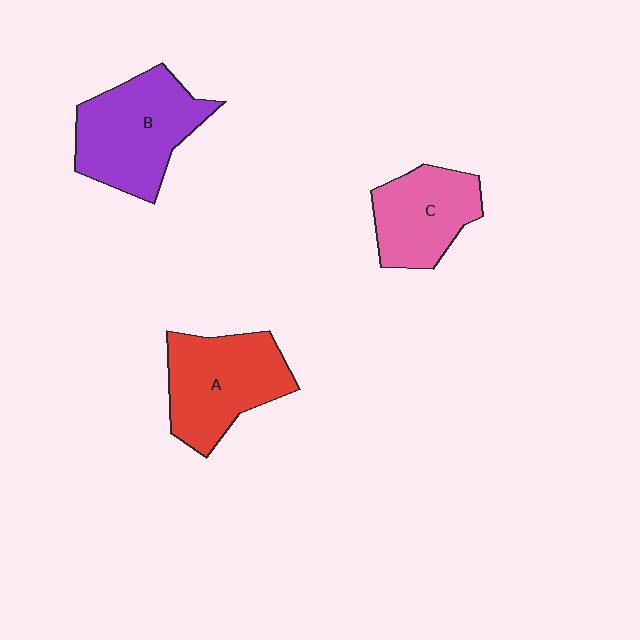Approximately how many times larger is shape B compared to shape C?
Approximately 1.4 times.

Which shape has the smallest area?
Shape C (pink).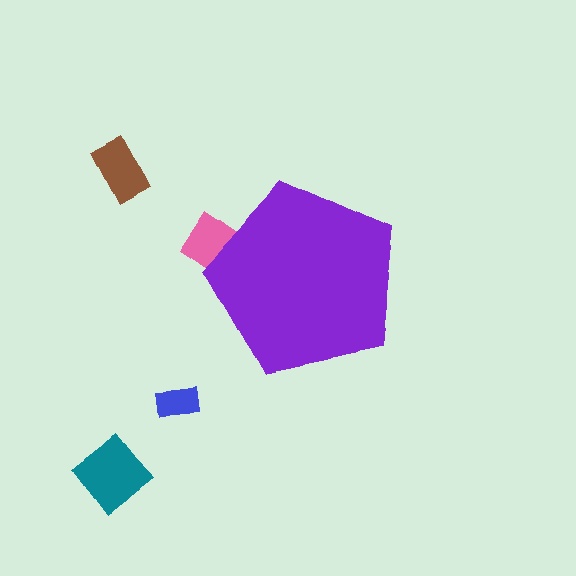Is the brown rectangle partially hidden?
No, the brown rectangle is fully visible.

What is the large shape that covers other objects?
A purple pentagon.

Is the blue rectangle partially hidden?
No, the blue rectangle is fully visible.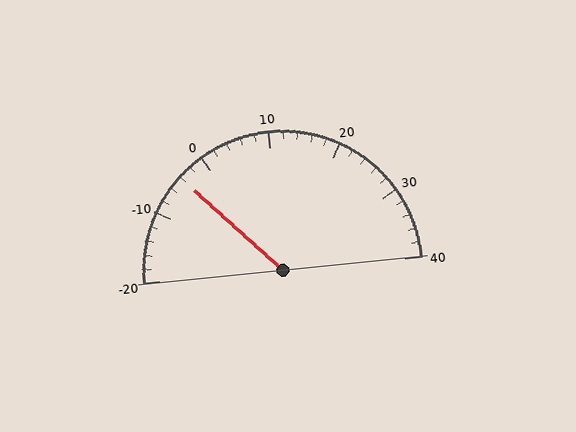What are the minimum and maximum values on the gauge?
The gauge ranges from -20 to 40.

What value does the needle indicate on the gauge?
The needle indicates approximately -4.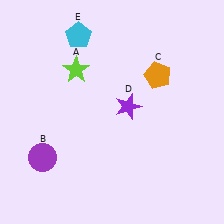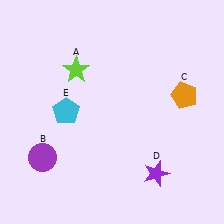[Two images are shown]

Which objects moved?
The objects that moved are: the orange pentagon (C), the purple star (D), the cyan pentagon (E).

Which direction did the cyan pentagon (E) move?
The cyan pentagon (E) moved down.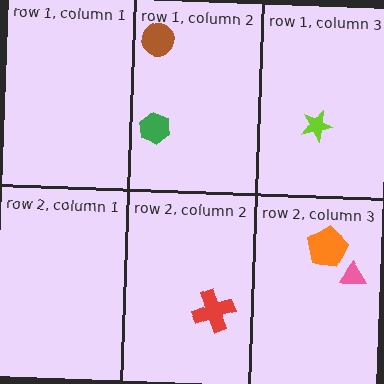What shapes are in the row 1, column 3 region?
The lime star.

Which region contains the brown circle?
The row 1, column 2 region.